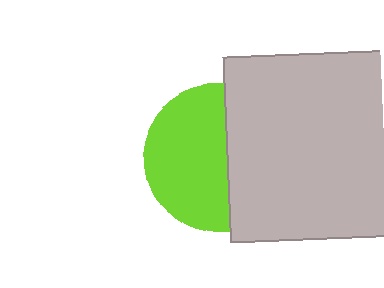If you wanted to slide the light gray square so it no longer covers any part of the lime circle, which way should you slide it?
Slide it right — that is the most direct way to separate the two shapes.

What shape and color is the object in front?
The object in front is a light gray square.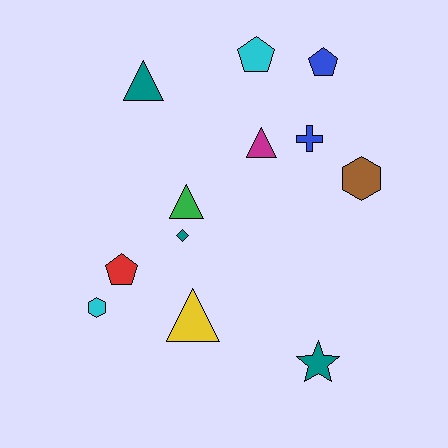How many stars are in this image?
There is 1 star.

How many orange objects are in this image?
There are no orange objects.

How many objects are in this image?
There are 12 objects.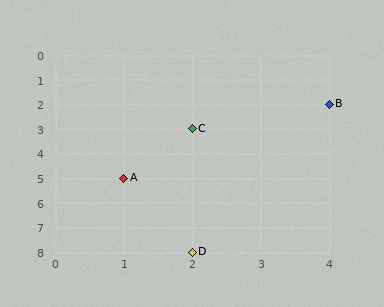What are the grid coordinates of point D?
Point D is at grid coordinates (2, 8).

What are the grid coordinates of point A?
Point A is at grid coordinates (1, 5).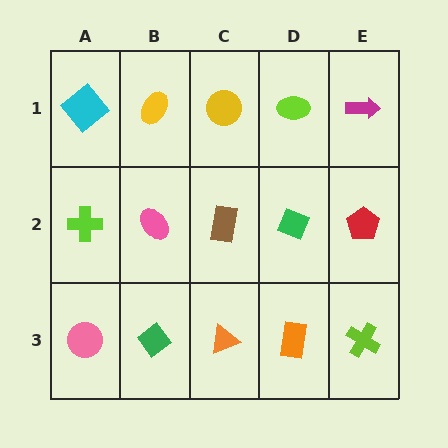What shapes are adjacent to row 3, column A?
A lime cross (row 2, column A), a green diamond (row 3, column B).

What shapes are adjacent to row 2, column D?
A lime ellipse (row 1, column D), an orange rectangle (row 3, column D), a brown rectangle (row 2, column C), a red pentagon (row 2, column E).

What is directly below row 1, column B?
A pink ellipse.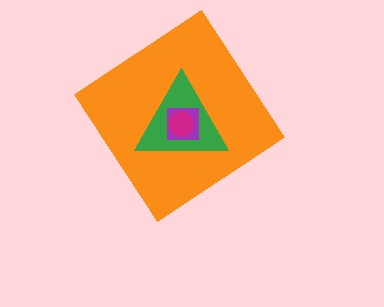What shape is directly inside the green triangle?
The purple square.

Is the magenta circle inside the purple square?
Yes.